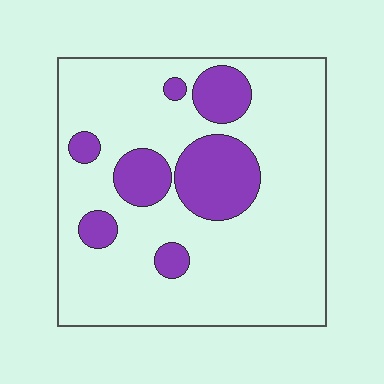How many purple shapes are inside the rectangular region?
7.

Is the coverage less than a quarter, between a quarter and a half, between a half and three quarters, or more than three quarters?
Less than a quarter.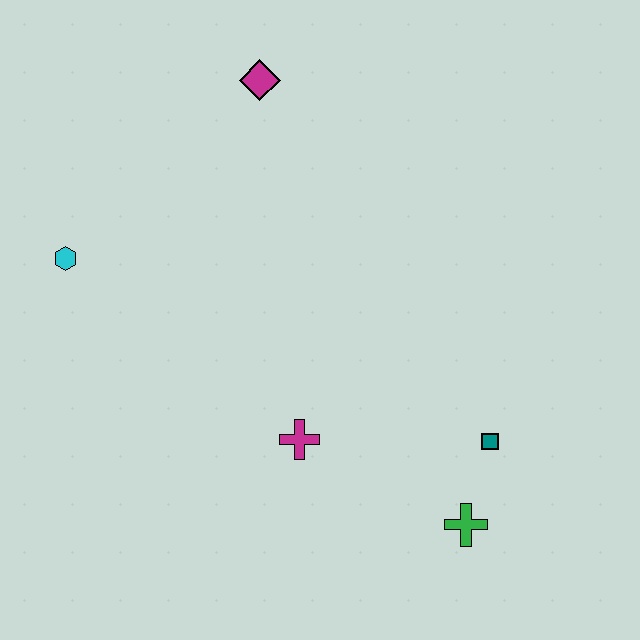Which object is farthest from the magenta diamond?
The green cross is farthest from the magenta diamond.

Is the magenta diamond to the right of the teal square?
No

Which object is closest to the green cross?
The teal square is closest to the green cross.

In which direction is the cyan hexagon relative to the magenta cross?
The cyan hexagon is to the left of the magenta cross.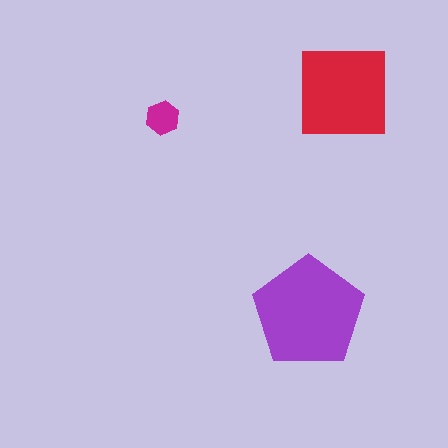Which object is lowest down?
The purple pentagon is bottommost.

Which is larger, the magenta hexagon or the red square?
The red square.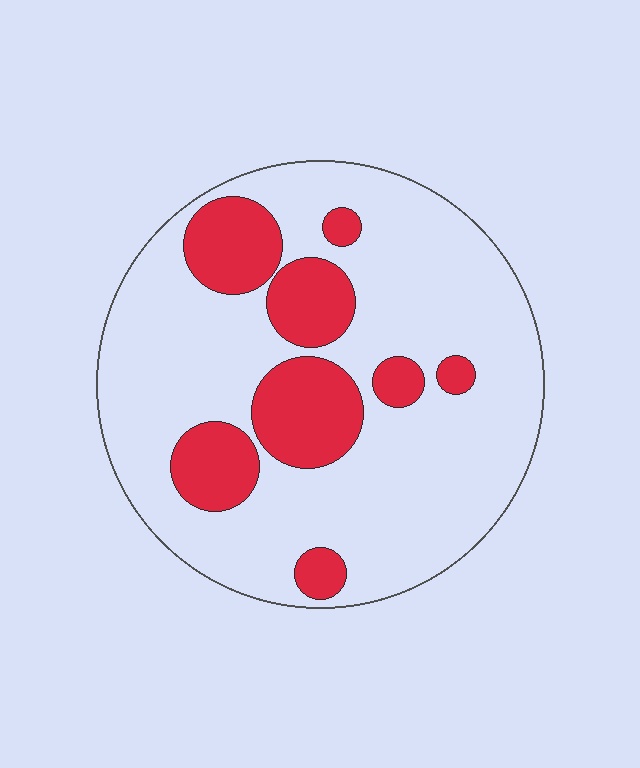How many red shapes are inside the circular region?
8.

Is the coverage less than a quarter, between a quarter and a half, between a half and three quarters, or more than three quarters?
Less than a quarter.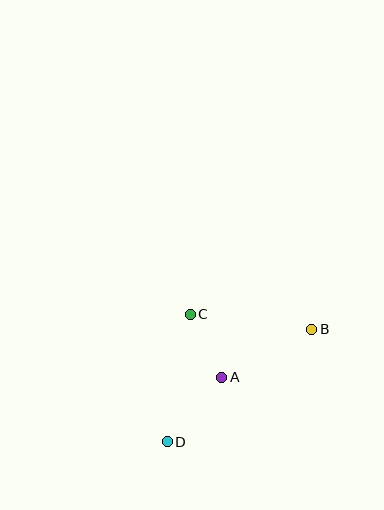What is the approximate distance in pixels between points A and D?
The distance between A and D is approximately 84 pixels.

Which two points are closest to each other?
Points A and C are closest to each other.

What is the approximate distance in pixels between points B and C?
The distance between B and C is approximately 123 pixels.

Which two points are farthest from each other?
Points B and D are farthest from each other.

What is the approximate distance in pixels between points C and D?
The distance between C and D is approximately 130 pixels.